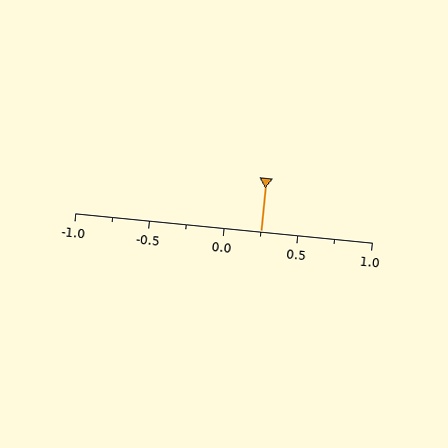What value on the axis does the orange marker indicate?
The marker indicates approximately 0.25.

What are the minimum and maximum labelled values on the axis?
The axis runs from -1.0 to 1.0.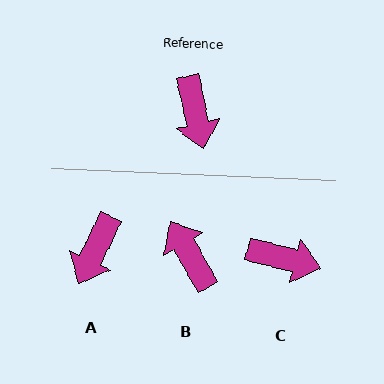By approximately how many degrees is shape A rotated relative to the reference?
Approximately 38 degrees clockwise.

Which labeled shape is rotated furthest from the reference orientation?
B, about 163 degrees away.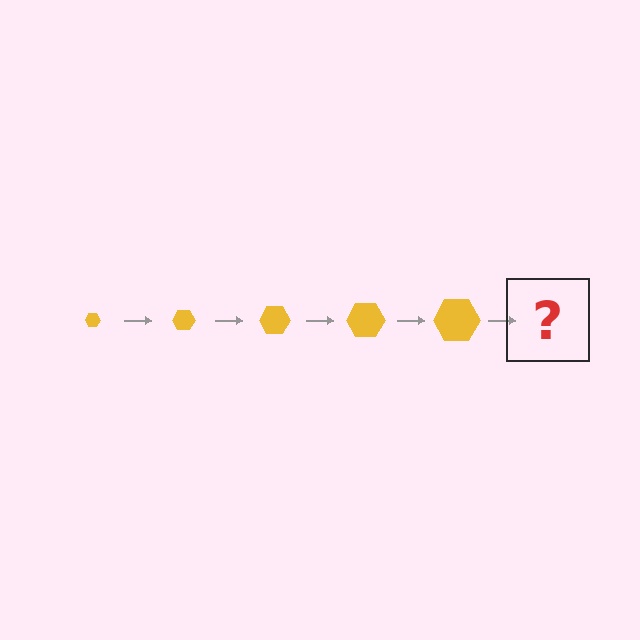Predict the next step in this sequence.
The next step is a yellow hexagon, larger than the previous one.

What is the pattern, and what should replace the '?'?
The pattern is that the hexagon gets progressively larger each step. The '?' should be a yellow hexagon, larger than the previous one.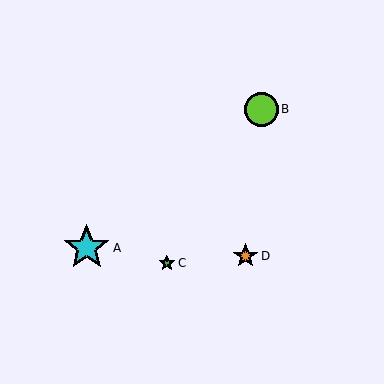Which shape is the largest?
The cyan star (labeled A) is the largest.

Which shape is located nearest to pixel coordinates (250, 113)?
The lime circle (labeled B) at (262, 109) is nearest to that location.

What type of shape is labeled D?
Shape D is an orange star.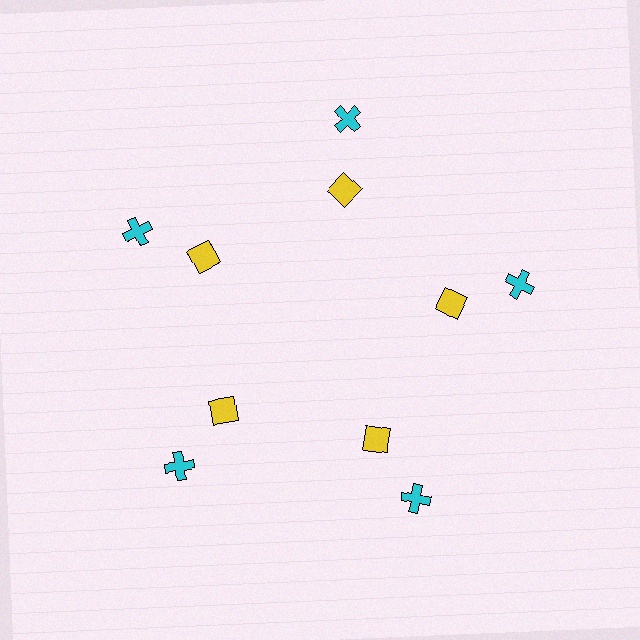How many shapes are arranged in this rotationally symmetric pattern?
There are 10 shapes, arranged in 5 groups of 2.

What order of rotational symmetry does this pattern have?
This pattern has 5-fold rotational symmetry.